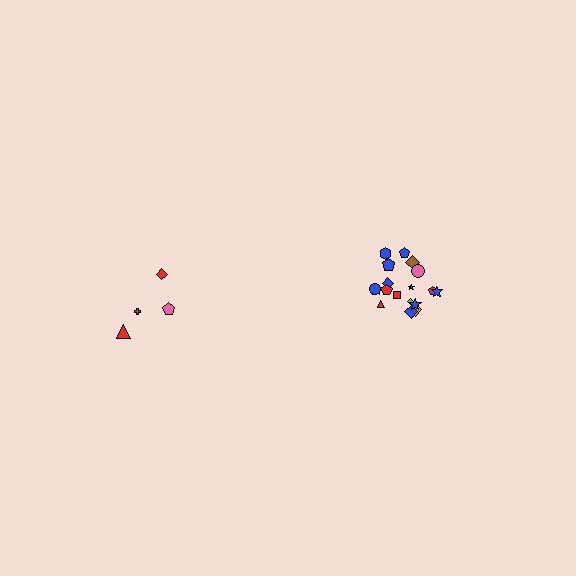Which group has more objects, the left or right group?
The right group.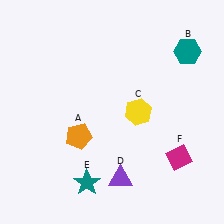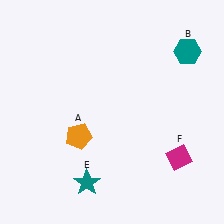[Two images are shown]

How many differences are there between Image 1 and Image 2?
There are 2 differences between the two images.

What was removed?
The yellow hexagon (C), the purple triangle (D) were removed in Image 2.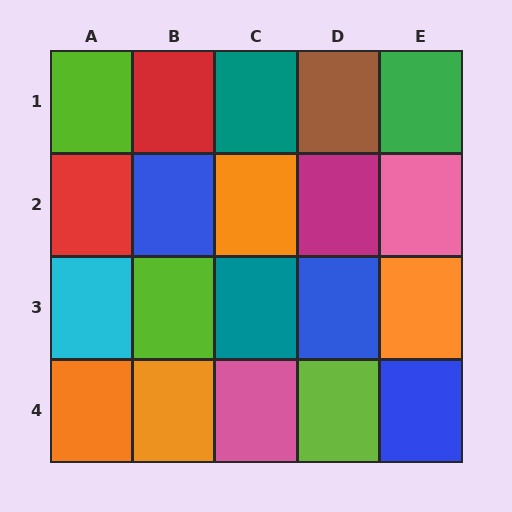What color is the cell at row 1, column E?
Green.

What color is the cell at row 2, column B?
Blue.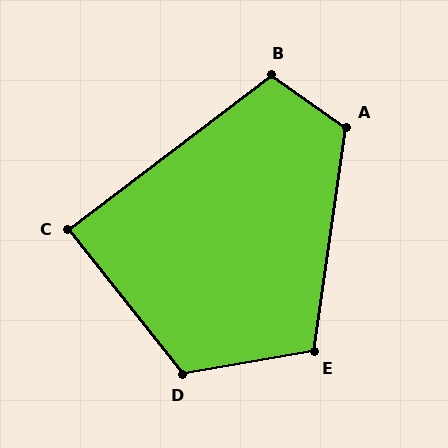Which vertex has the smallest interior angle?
C, at approximately 89 degrees.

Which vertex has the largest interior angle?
D, at approximately 118 degrees.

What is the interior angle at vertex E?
Approximately 108 degrees (obtuse).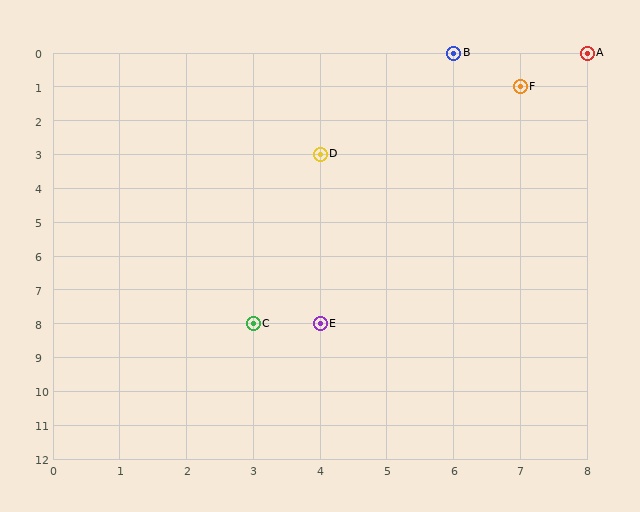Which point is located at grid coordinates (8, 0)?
Point A is at (8, 0).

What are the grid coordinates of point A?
Point A is at grid coordinates (8, 0).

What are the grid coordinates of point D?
Point D is at grid coordinates (4, 3).